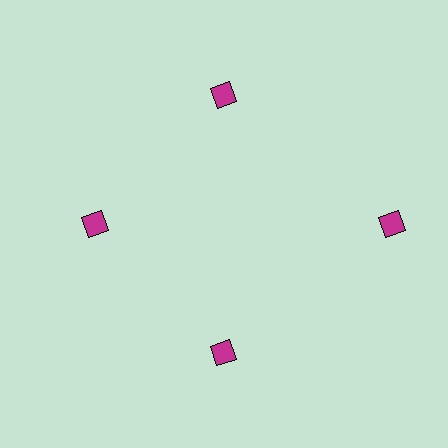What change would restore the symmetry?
The symmetry would be restored by moving it inward, back onto the ring so that all 4 diamonds sit at equal angles and equal distance from the center.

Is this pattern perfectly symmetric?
No. The 4 magenta diamonds are arranged in a ring, but one element near the 3 o'clock position is pushed outward from the center, breaking the 4-fold rotational symmetry.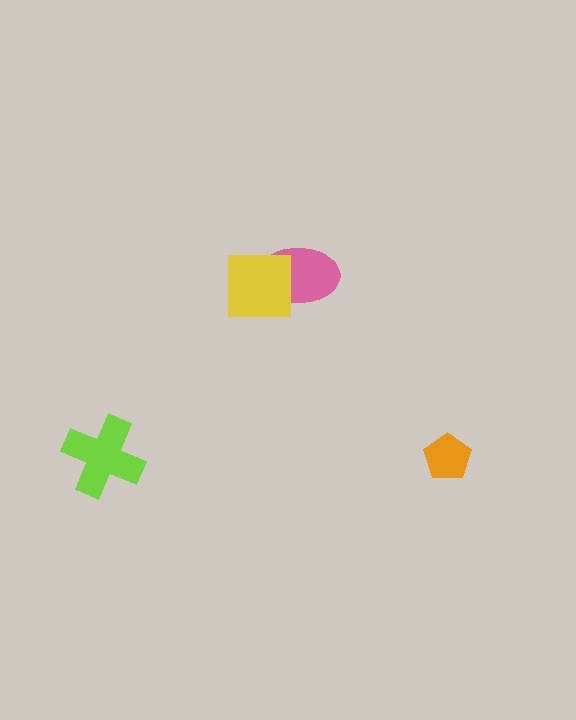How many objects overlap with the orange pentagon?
0 objects overlap with the orange pentagon.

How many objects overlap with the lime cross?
0 objects overlap with the lime cross.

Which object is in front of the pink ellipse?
The yellow square is in front of the pink ellipse.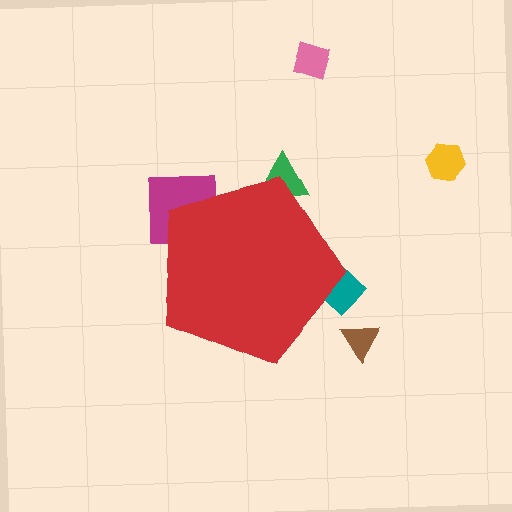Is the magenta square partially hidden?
Yes, the magenta square is partially hidden behind the red pentagon.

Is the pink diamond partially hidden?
No, the pink diamond is fully visible.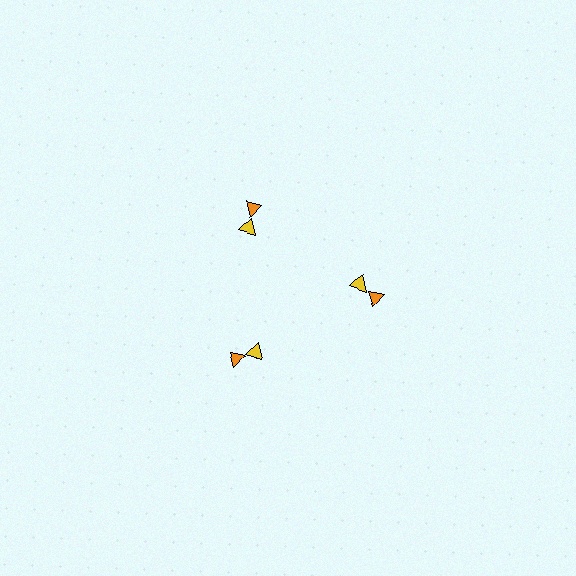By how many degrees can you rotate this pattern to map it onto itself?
The pattern maps onto itself every 120 degrees of rotation.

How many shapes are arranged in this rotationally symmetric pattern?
There are 6 shapes, arranged in 3 groups of 2.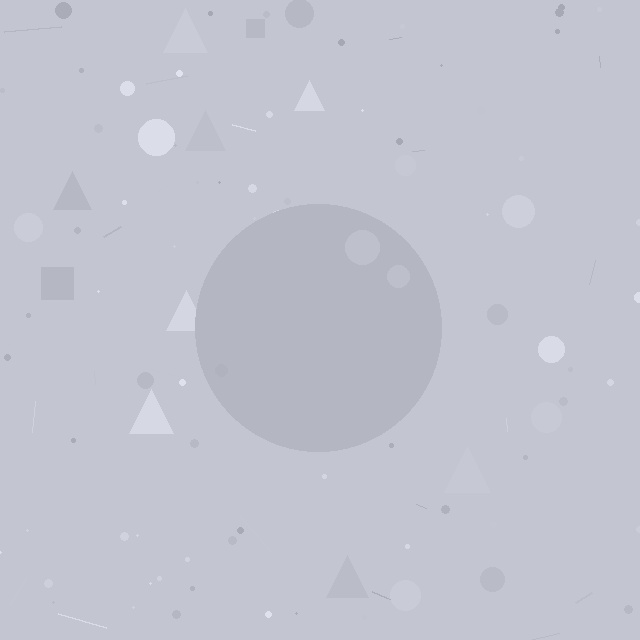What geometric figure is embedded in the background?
A circle is embedded in the background.